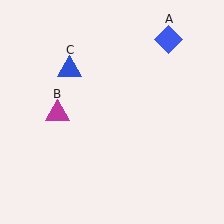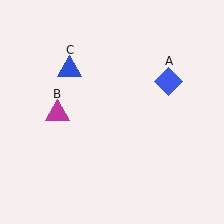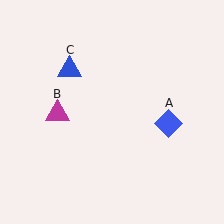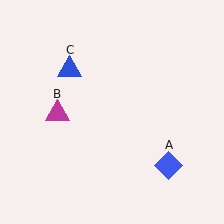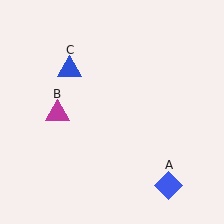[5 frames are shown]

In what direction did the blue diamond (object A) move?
The blue diamond (object A) moved down.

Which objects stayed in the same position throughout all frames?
Magenta triangle (object B) and blue triangle (object C) remained stationary.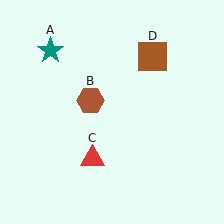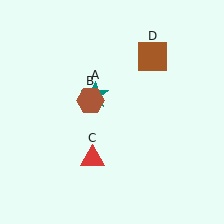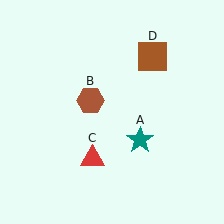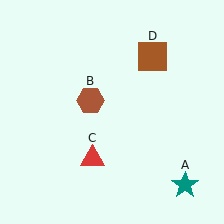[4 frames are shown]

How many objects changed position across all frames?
1 object changed position: teal star (object A).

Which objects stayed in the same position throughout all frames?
Brown hexagon (object B) and red triangle (object C) and brown square (object D) remained stationary.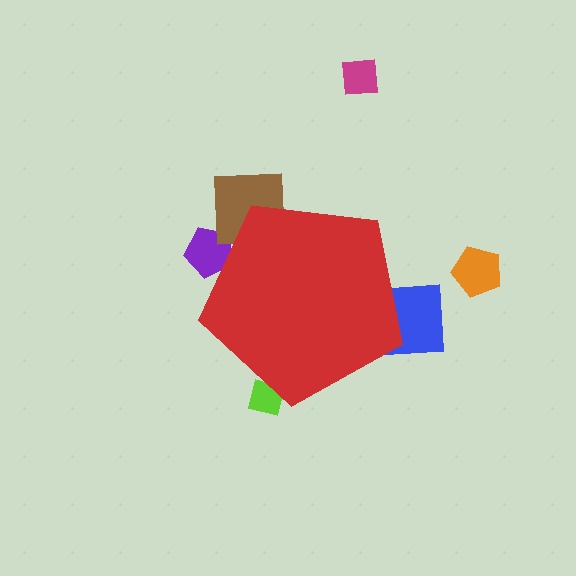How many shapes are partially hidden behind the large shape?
4 shapes are partially hidden.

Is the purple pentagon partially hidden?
Yes, the purple pentagon is partially hidden behind the red pentagon.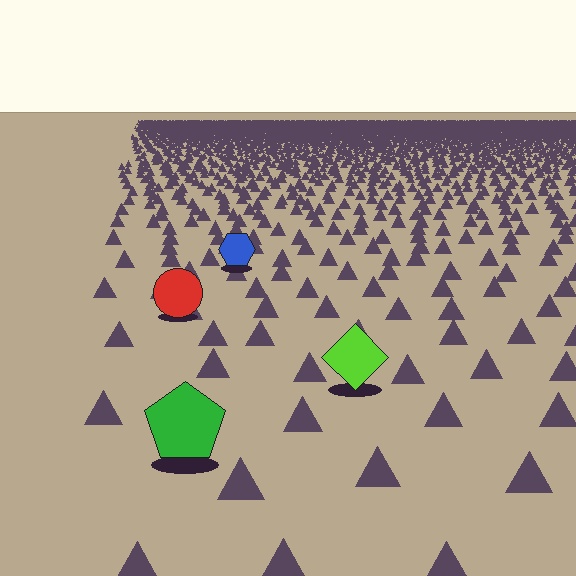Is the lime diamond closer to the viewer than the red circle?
Yes. The lime diamond is closer — you can tell from the texture gradient: the ground texture is coarser near it.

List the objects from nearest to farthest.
From nearest to farthest: the green pentagon, the lime diamond, the red circle, the blue hexagon.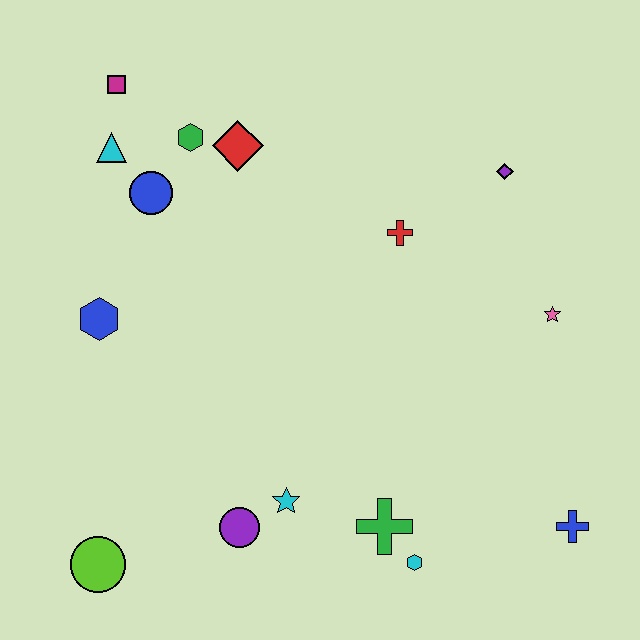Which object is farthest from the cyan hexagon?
The magenta square is farthest from the cyan hexagon.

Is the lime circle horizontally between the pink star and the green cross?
No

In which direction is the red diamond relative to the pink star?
The red diamond is to the left of the pink star.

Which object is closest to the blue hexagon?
The blue circle is closest to the blue hexagon.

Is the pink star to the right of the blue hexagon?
Yes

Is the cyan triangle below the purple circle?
No